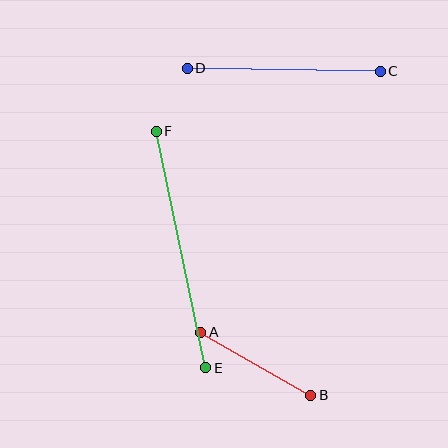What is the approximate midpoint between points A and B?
The midpoint is at approximately (256, 364) pixels.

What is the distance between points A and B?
The distance is approximately 127 pixels.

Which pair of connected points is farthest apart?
Points E and F are farthest apart.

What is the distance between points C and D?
The distance is approximately 193 pixels.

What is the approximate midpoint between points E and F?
The midpoint is at approximately (181, 250) pixels.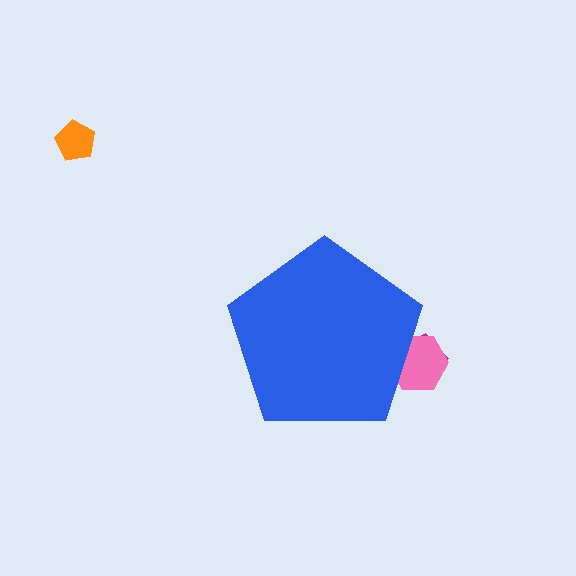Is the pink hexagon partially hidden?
Yes, the pink hexagon is partially hidden behind the blue pentagon.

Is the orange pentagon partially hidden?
No, the orange pentagon is fully visible.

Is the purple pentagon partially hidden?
Yes, the purple pentagon is partially hidden behind the blue pentagon.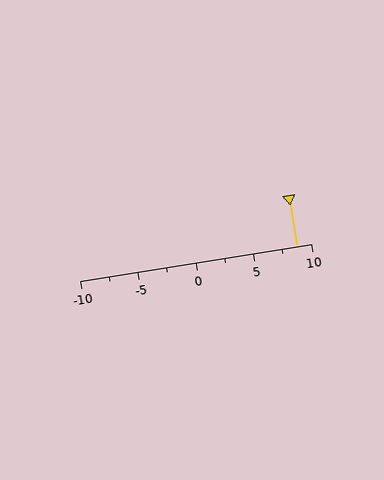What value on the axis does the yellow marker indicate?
The marker indicates approximately 8.8.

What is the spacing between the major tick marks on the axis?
The major ticks are spaced 5 apart.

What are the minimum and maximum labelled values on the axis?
The axis runs from -10 to 10.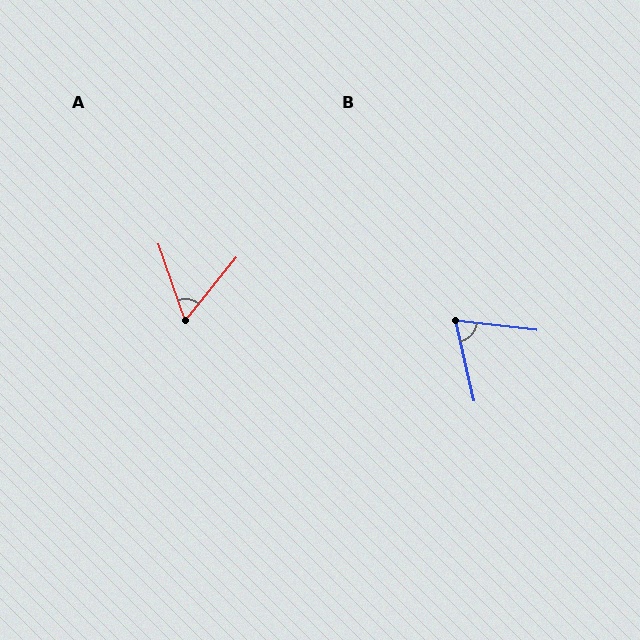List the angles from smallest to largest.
A (58°), B (70°).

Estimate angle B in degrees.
Approximately 70 degrees.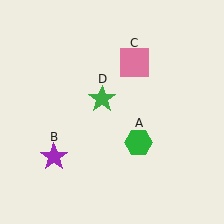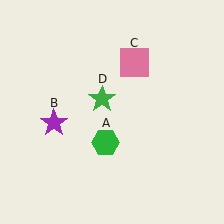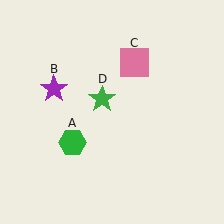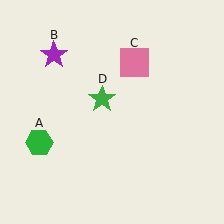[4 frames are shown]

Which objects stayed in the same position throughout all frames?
Pink square (object C) and green star (object D) remained stationary.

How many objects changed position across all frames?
2 objects changed position: green hexagon (object A), purple star (object B).